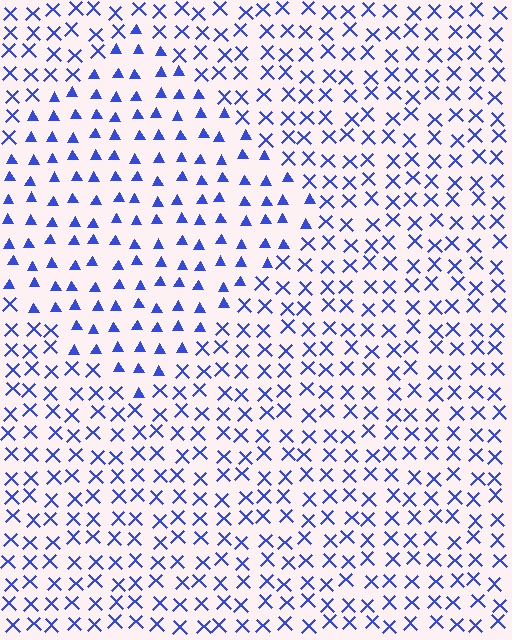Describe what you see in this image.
The image is filled with small blue elements arranged in a uniform grid. A diamond-shaped region contains triangles, while the surrounding area contains X marks. The boundary is defined purely by the change in element shape.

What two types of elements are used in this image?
The image uses triangles inside the diamond region and X marks outside it.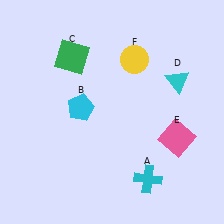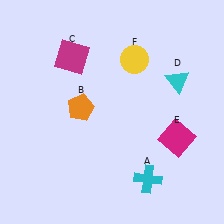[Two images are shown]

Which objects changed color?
B changed from cyan to orange. C changed from green to magenta. E changed from pink to magenta.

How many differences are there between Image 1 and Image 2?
There are 3 differences between the two images.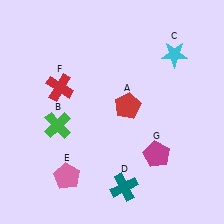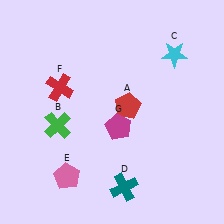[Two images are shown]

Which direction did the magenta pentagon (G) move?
The magenta pentagon (G) moved left.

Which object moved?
The magenta pentagon (G) moved left.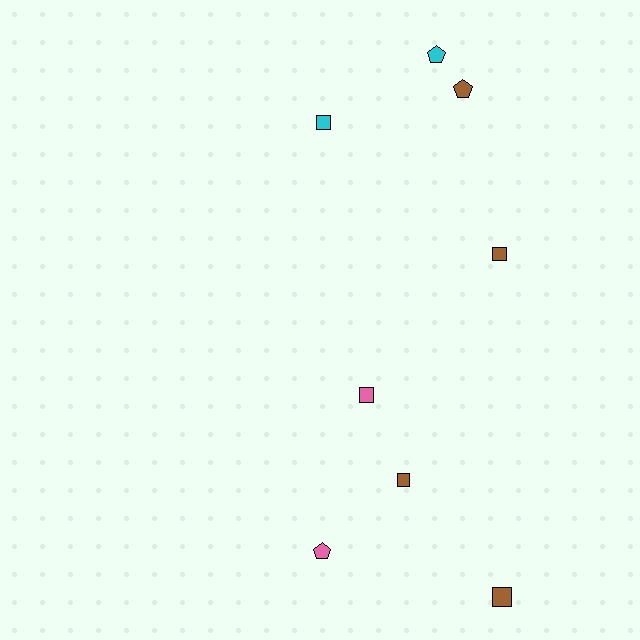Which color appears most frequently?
Brown, with 4 objects.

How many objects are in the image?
There are 8 objects.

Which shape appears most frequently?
Square, with 5 objects.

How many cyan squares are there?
There is 1 cyan square.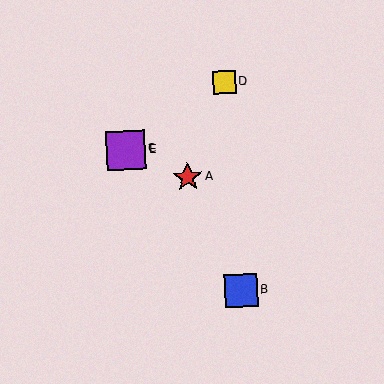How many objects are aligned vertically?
2 objects (C, E) are aligned vertically.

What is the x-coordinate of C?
Object C is at x≈126.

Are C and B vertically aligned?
No, C is at x≈126 and B is at x≈241.